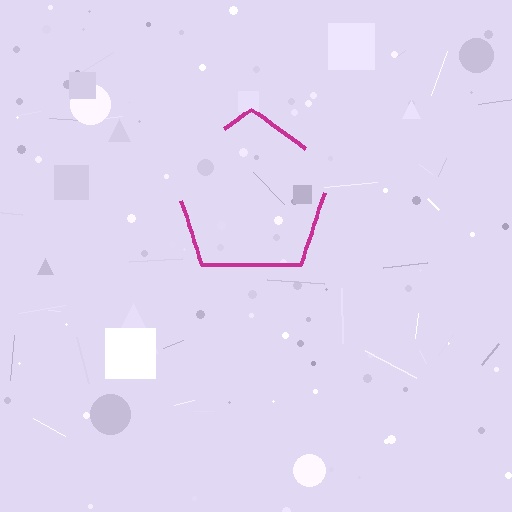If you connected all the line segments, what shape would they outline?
They would outline a pentagon.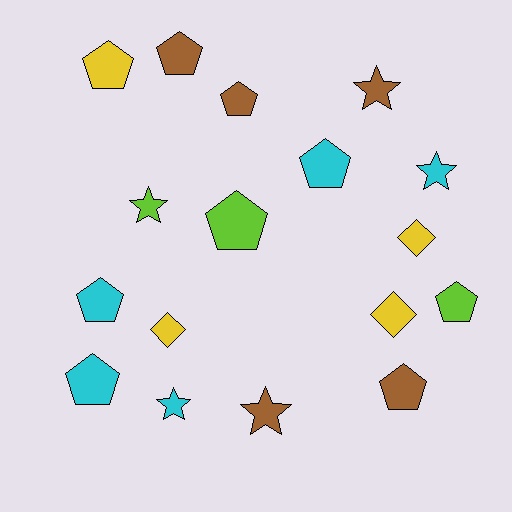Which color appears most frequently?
Brown, with 5 objects.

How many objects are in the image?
There are 17 objects.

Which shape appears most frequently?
Pentagon, with 9 objects.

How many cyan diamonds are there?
There are no cyan diamonds.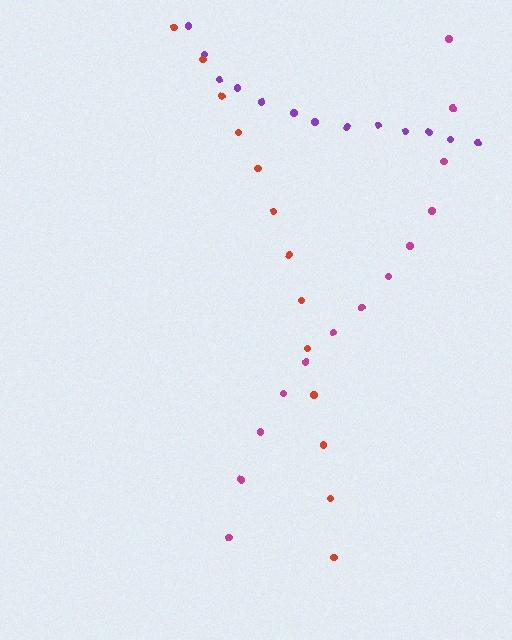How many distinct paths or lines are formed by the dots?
There are 3 distinct paths.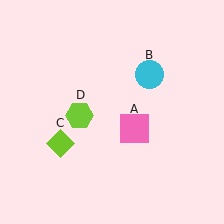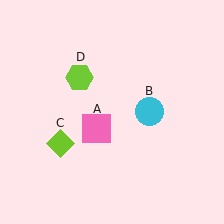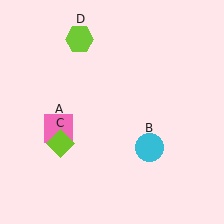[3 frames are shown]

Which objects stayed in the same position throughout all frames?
Lime diamond (object C) remained stationary.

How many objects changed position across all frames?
3 objects changed position: pink square (object A), cyan circle (object B), lime hexagon (object D).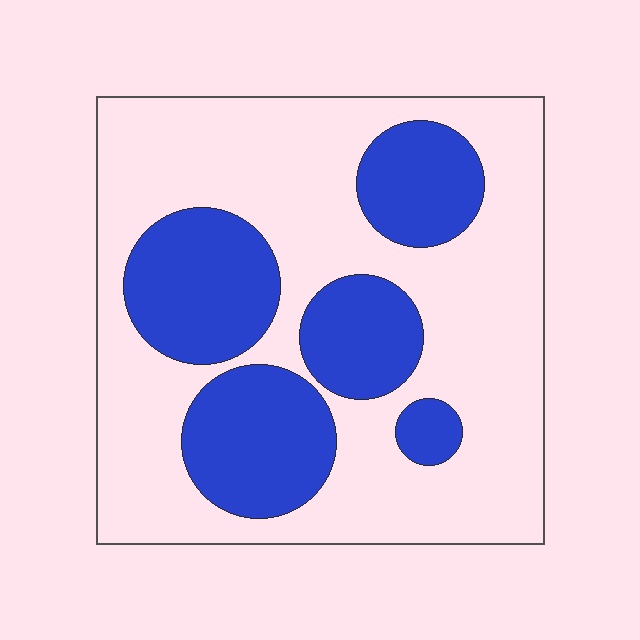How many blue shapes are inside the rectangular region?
5.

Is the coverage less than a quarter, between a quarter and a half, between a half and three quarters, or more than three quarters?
Between a quarter and a half.